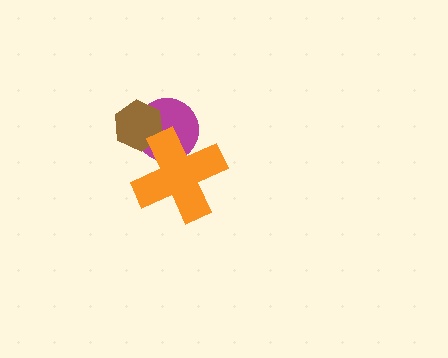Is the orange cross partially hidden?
No, no other shape covers it.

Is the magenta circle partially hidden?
Yes, it is partially covered by another shape.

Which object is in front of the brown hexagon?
The orange cross is in front of the brown hexagon.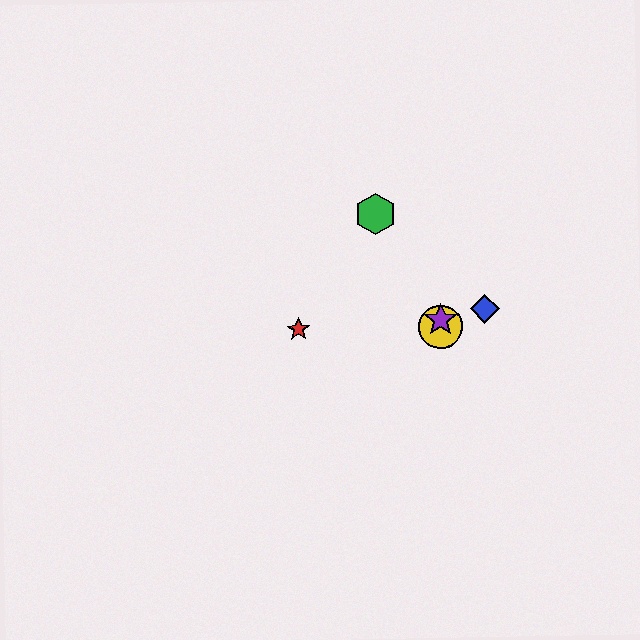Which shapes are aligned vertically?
The yellow circle, the purple star are aligned vertically.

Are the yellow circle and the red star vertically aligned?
No, the yellow circle is at x≈441 and the red star is at x≈299.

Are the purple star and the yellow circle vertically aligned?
Yes, both are at x≈441.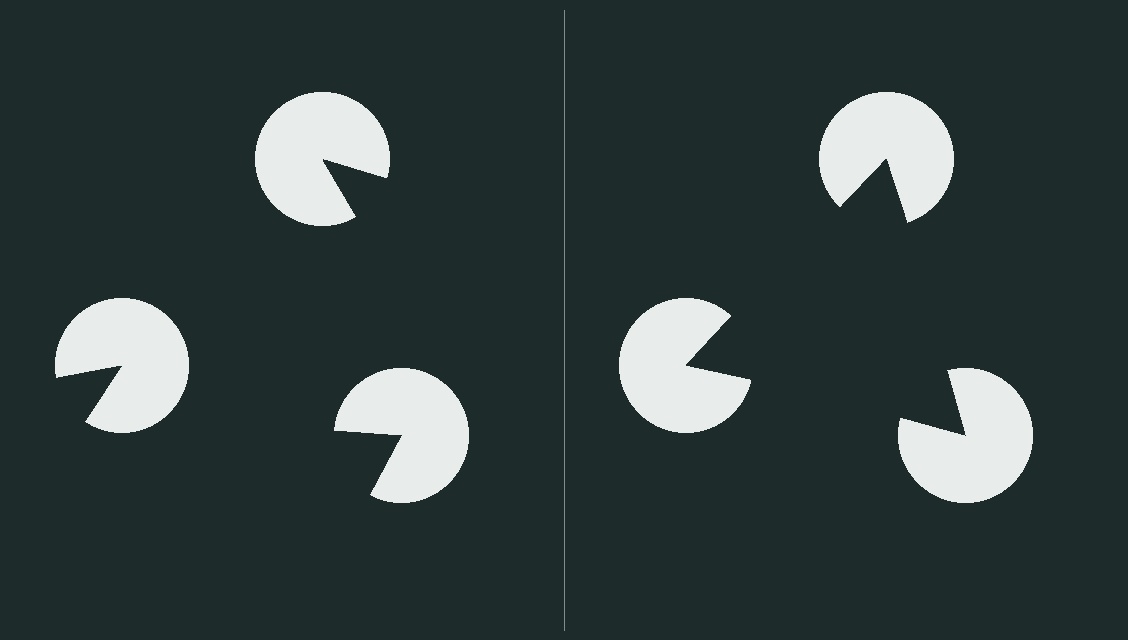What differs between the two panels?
The pac-man discs are positioned identically on both sides; only the wedge orientations differ. On the right they align to a triangle; on the left they are misaligned.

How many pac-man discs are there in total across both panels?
6 — 3 on each side.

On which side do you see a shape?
An illusory triangle appears on the right side. On the left side the wedge cuts are rotated, so no coherent shape forms.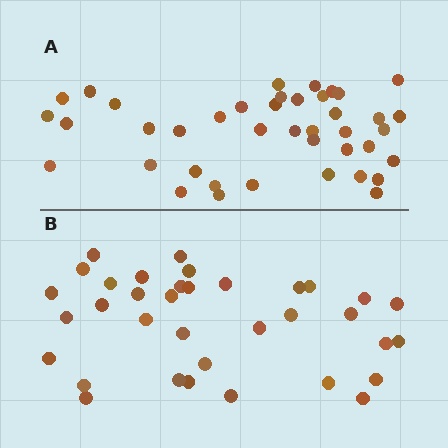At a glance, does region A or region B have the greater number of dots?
Region A (the top region) has more dots.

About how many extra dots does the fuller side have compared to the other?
Region A has about 6 more dots than region B.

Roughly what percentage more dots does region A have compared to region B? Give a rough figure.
About 15% more.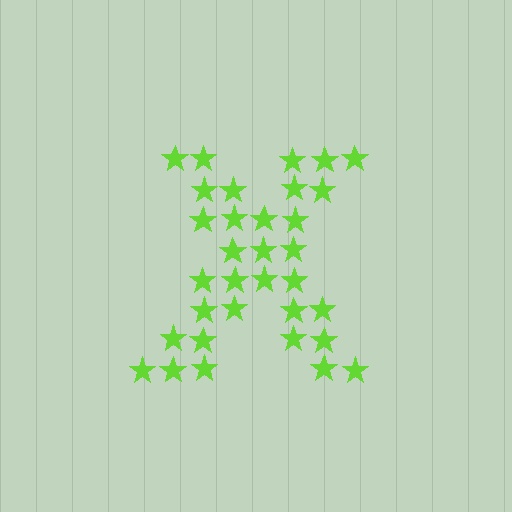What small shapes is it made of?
It is made of small stars.